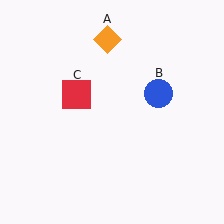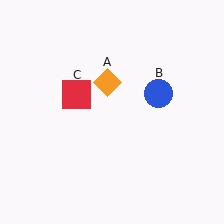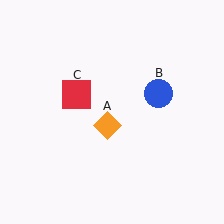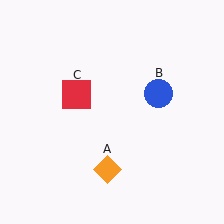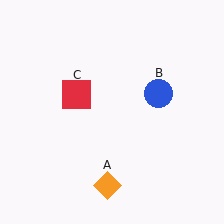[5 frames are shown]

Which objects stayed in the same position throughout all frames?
Blue circle (object B) and red square (object C) remained stationary.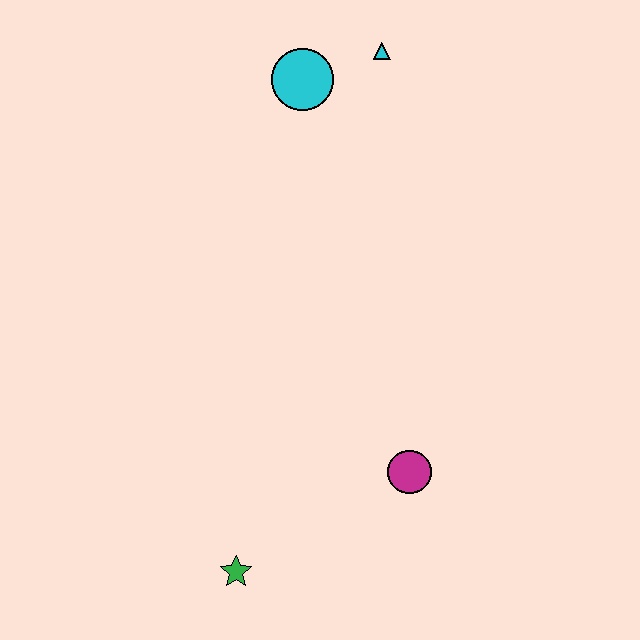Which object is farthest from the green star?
The cyan triangle is farthest from the green star.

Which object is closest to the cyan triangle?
The cyan circle is closest to the cyan triangle.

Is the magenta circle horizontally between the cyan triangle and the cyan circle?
No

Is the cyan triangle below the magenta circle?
No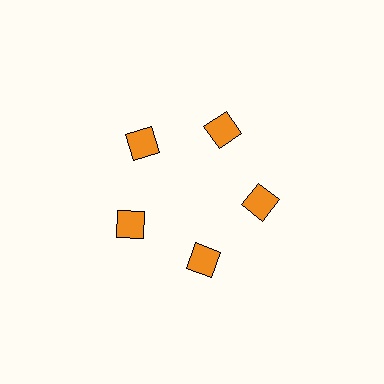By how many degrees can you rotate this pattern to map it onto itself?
The pattern maps onto itself every 72 degrees of rotation.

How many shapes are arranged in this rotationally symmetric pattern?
There are 5 shapes, arranged in 5 groups of 1.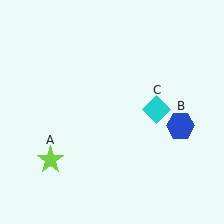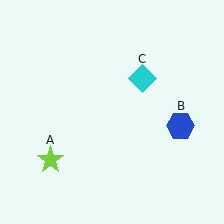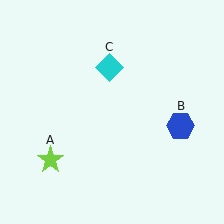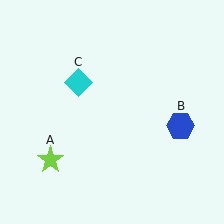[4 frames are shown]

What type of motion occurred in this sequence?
The cyan diamond (object C) rotated counterclockwise around the center of the scene.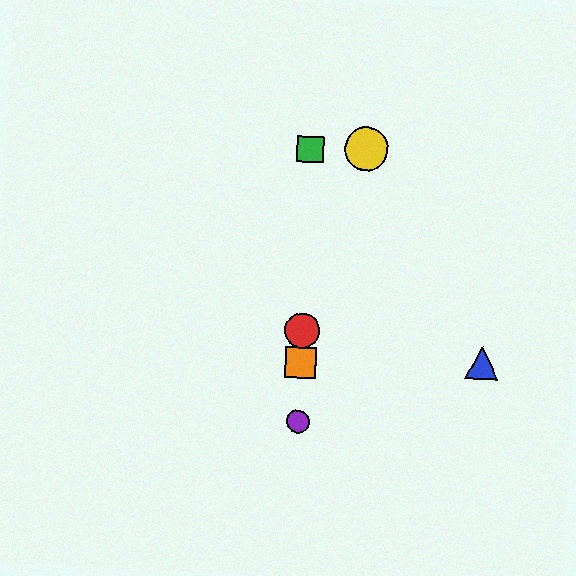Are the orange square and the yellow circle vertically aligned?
No, the orange square is at x≈301 and the yellow circle is at x≈366.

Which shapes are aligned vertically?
The red circle, the green square, the purple circle, the orange square are aligned vertically.